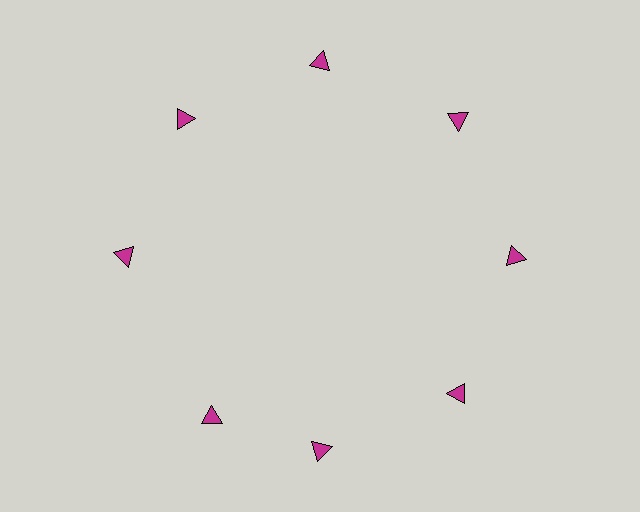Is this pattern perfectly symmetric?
No. The 8 magenta triangles are arranged in a ring, but one element near the 8 o'clock position is rotated out of alignment along the ring, breaking the 8-fold rotational symmetry.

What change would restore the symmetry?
The symmetry would be restored by rotating it back into even spacing with its neighbors so that all 8 triangles sit at equal angles and equal distance from the center.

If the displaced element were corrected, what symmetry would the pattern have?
It would have 8-fold rotational symmetry — the pattern would map onto itself every 45 degrees.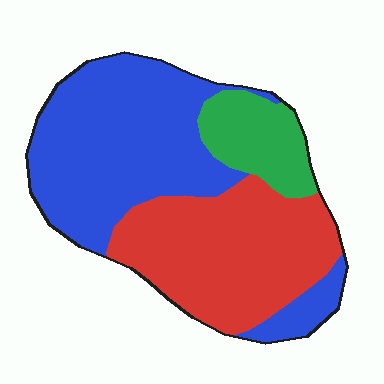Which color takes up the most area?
Blue, at roughly 50%.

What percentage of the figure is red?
Red takes up about three eighths (3/8) of the figure.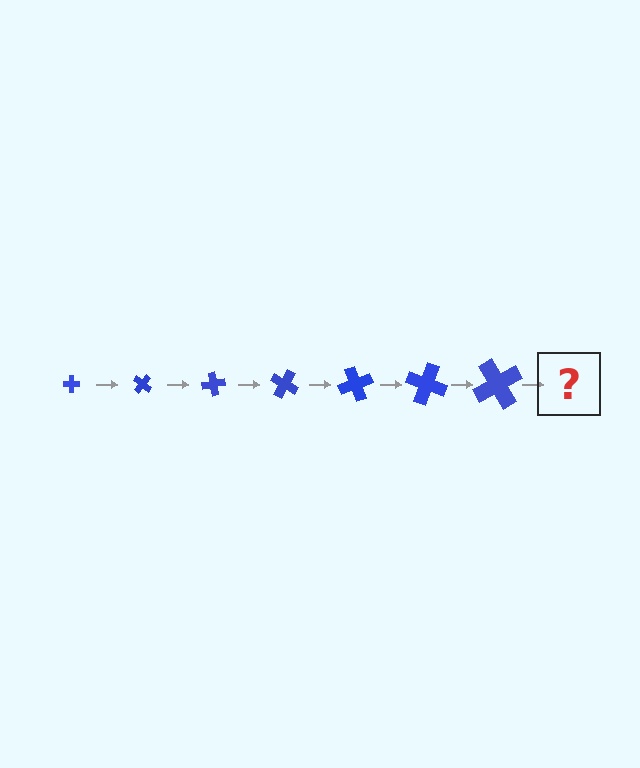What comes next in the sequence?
The next element should be a cross, larger than the previous one and rotated 280 degrees from the start.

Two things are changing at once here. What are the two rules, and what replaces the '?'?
The two rules are that the cross grows larger each step and it rotates 40 degrees each step. The '?' should be a cross, larger than the previous one and rotated 280 degrees from the start.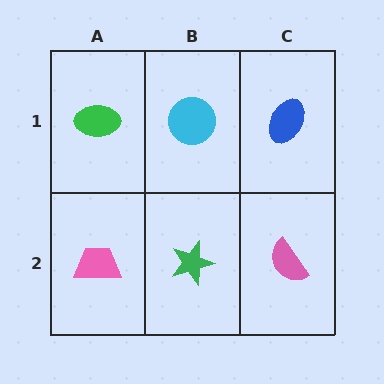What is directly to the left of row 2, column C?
A green star.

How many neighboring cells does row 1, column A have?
2.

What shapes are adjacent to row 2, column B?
A cyan circle (row 1, column B), a pink trapezoid (row 2, column A), a pink semicircle (row 2, column C).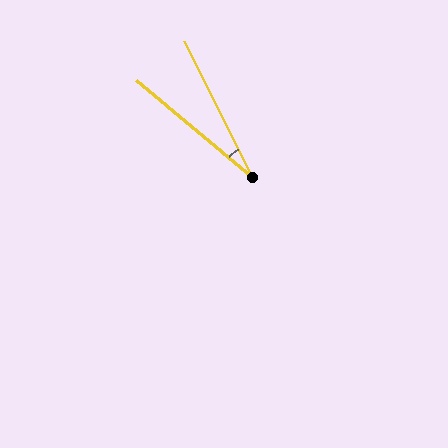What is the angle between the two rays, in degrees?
Approximately 23 degrees.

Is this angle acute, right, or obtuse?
It is acute.